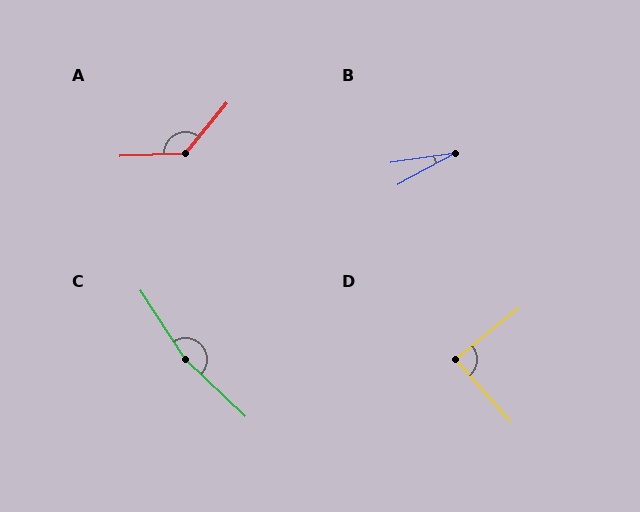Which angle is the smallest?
B, at approximately 20 degrees.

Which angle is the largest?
C, at approximately 167 degrees.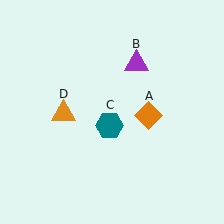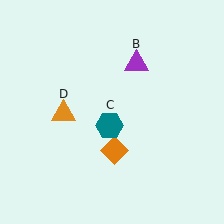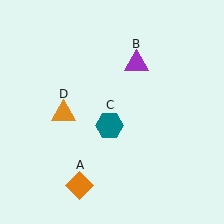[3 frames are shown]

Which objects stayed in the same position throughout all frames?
Purple triangle (object B) and teal hexagon (object C) and orange triangle (object D) remained stationary.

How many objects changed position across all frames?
1 object changed position: orange diamond (object A).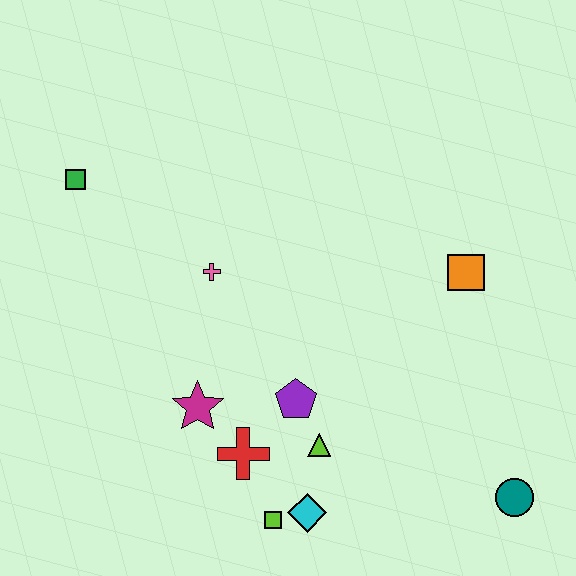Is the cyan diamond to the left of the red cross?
No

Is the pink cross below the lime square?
No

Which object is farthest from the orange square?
The green square is farthest from the orange square.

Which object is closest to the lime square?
The cyan diamond is closest to the lime square.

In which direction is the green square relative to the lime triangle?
The green square is above the lime triangle.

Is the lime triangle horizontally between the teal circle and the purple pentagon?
Yes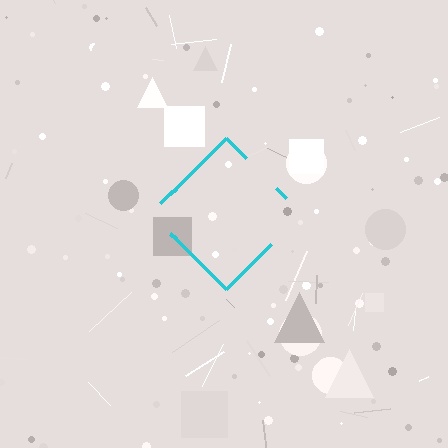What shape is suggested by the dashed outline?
The dashed outline suggests a diamond.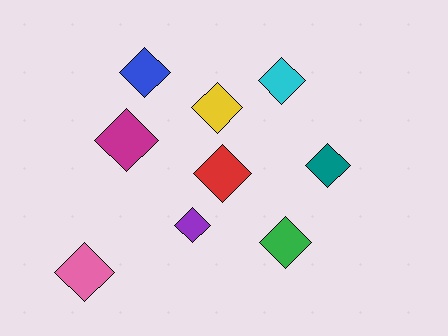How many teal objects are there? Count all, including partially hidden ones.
There is 1 teal object.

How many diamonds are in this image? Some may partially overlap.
There are 9 diamonds.